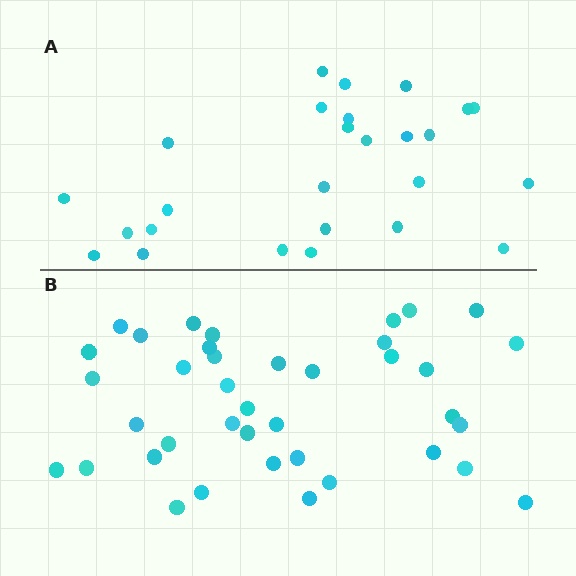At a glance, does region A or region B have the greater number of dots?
Region B (the bottom region) has more dots.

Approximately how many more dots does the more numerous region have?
Region B has approximately 15 more dots than region A.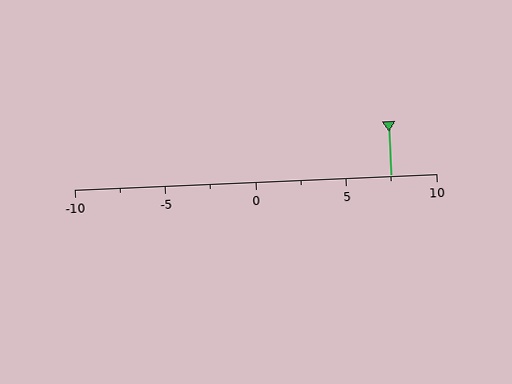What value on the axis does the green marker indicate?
The marker indicates approximately 7.5.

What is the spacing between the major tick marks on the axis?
The major ticks are spaced 5 apart.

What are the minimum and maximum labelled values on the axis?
The axis runs from -10 to 10.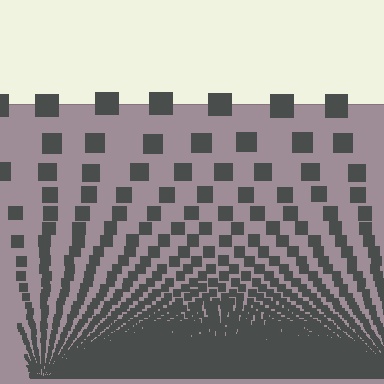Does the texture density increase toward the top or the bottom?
Density increases toward the bottom.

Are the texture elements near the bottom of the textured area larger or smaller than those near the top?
Smaller. The gradient is inverted — elements near the bottom are smaller and denser.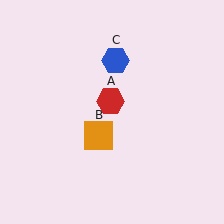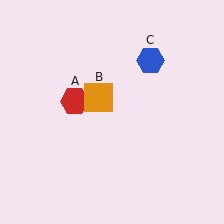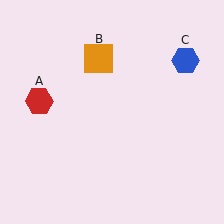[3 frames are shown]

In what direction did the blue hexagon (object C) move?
The blue hexagon (object C) moved right.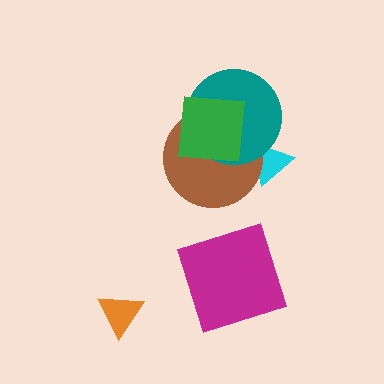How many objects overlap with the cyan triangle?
2 objects overlap with the cyan triangle.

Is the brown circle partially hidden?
Yes, it is partially covered by another shape.